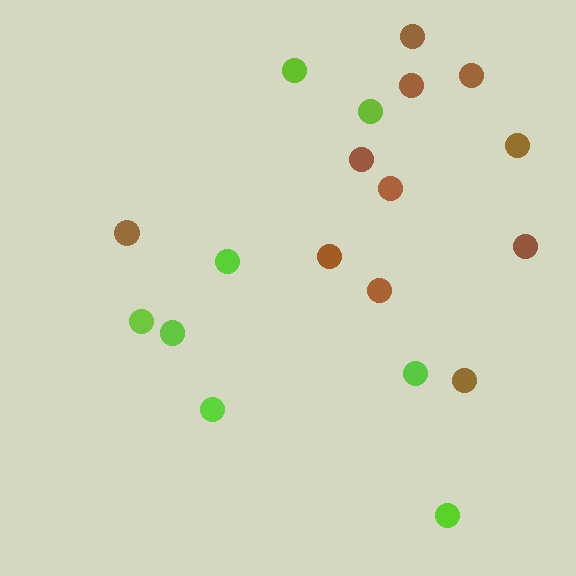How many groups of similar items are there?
There are 2 groups: one group of brown circles (11) and one group of lime circles (8).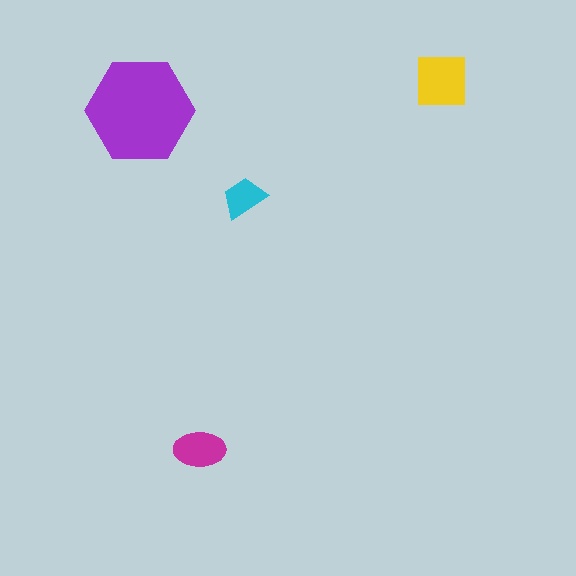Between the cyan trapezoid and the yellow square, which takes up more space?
The yellow square.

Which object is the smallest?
The cyan trapezoid.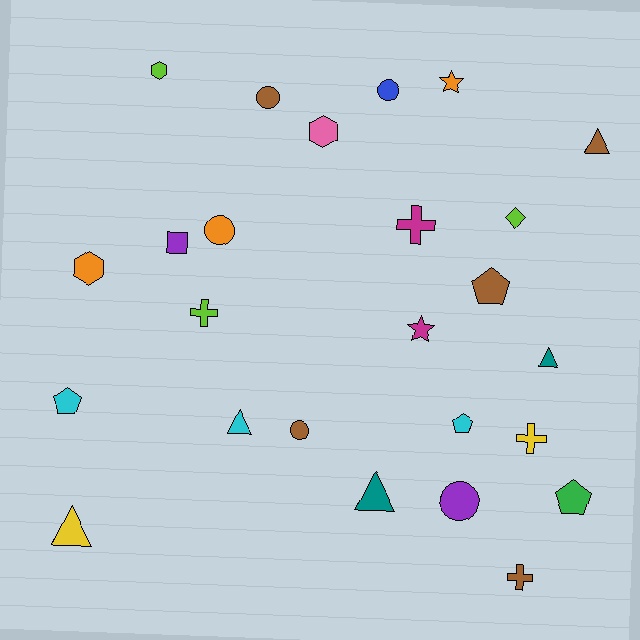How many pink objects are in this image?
There is 1 pink object.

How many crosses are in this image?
There are 4 crosses.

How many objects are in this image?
There are 25 objects.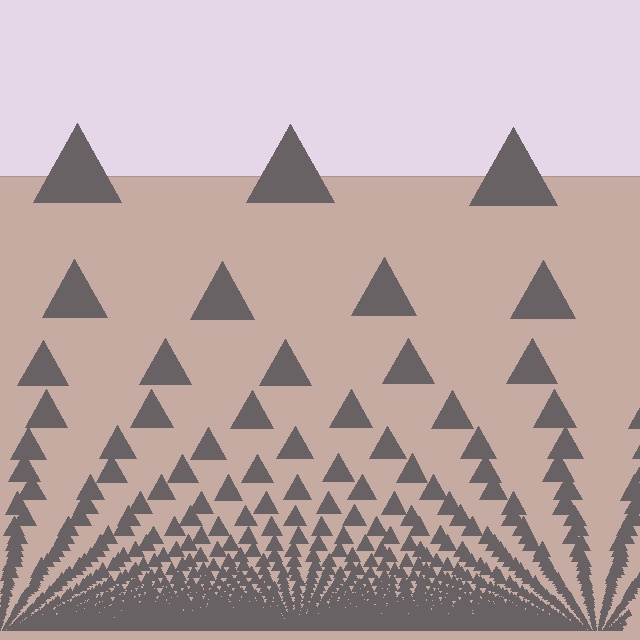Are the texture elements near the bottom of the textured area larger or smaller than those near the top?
Smaller. The gradient is inverted — elements near the bottom are smaller and denser.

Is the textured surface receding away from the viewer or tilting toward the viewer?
The surface appears to tilt toward the viewer. Texture elements get larger and sparser toward the top.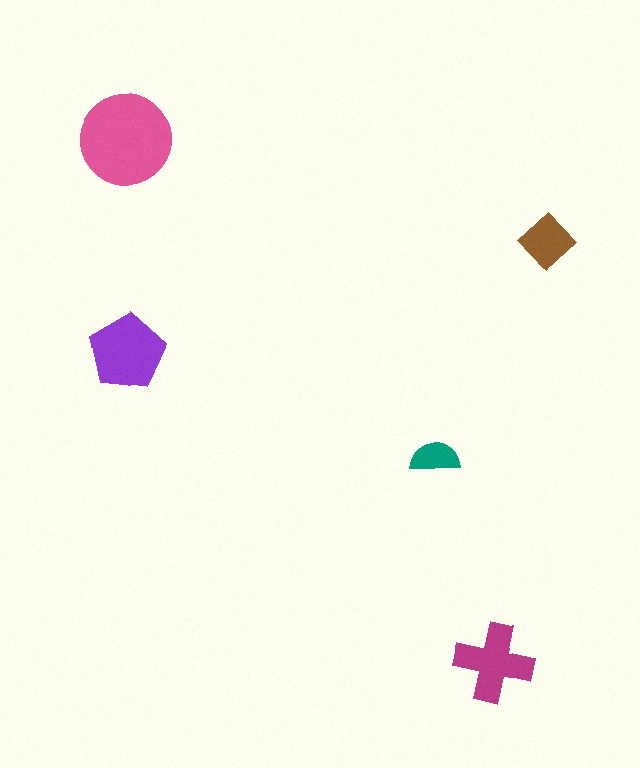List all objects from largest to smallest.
The pink circle, the purple pentagon, the magenta cross, the brown diamond, the teal semicircle.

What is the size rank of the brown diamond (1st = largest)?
4th.